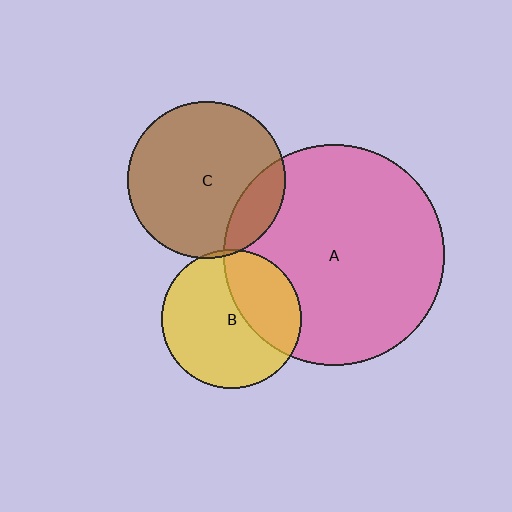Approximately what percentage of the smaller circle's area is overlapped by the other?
Approximately 35%.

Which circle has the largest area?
Circle A (pink).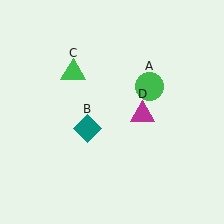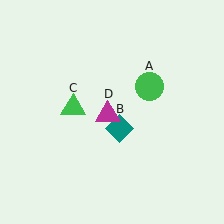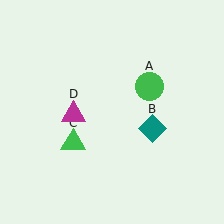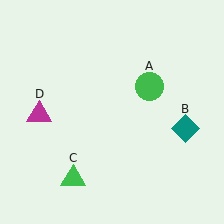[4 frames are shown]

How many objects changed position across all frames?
3 objects changed position: teal diamond (object B), green triangle (object C), magenta triangle (object D).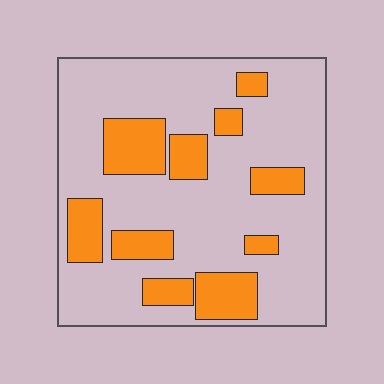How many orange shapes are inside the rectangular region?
10.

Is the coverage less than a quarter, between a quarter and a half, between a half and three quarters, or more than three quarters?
Less than a quarter.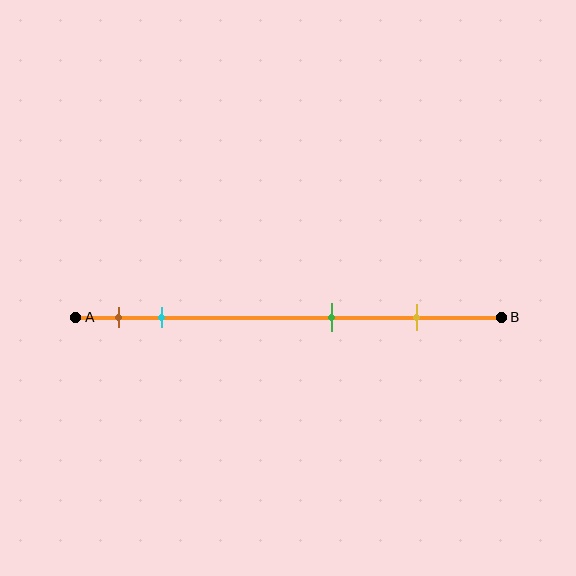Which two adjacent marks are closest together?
The brown and cyan marks are the closest adjacent pair.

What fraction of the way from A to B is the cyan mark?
The cyan mark is approximately 20% (0.2) of the way from A to B.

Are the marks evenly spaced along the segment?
No, the marks are not evenly spaced.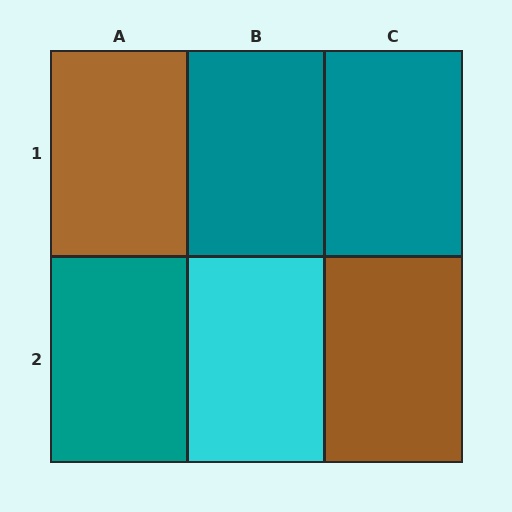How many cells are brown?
2 cells are brown.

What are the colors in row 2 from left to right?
Teal, cyan, brown.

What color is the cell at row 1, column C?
Teal.